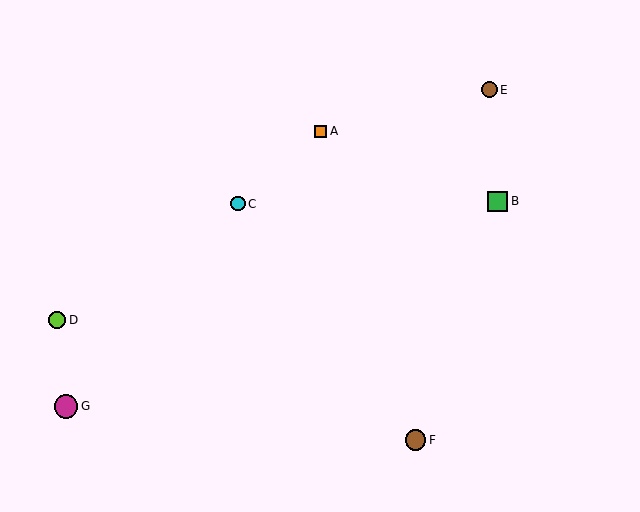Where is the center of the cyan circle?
The center of the cyan circle is at (238, 204).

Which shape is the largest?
The magenta circle (labeled G) is the largest.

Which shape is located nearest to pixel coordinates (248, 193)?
The cyan circle (labeled C) at (238, 204) is nearest to that location.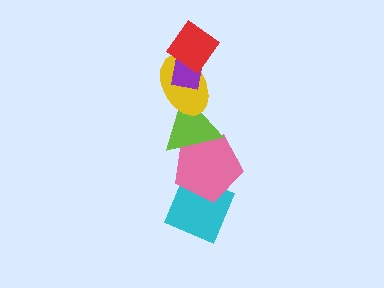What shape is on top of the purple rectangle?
The red diamond is on top of the purple rectangle.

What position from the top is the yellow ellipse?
The yellow ellipse is 3rd from the top.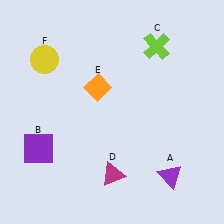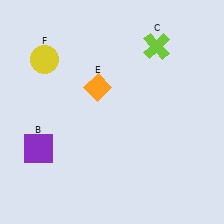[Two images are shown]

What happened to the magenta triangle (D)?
The magenta triangle (D) was removed in Image 2. It was in the bottom-right area of Image 1.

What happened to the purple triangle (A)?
The purple triangle (A) was removed in Image 2. It was in the bottom-right area of Image 1.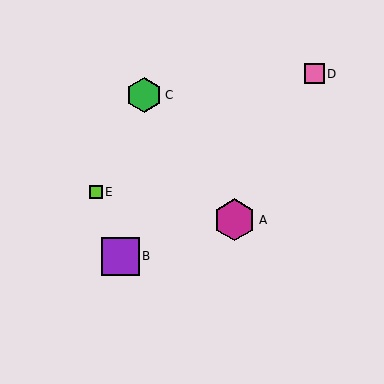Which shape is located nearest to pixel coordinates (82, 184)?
The lime square (labeled E) at (96, 192) is nearest to that location.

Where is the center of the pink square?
The center of the pink square is at (314, 74).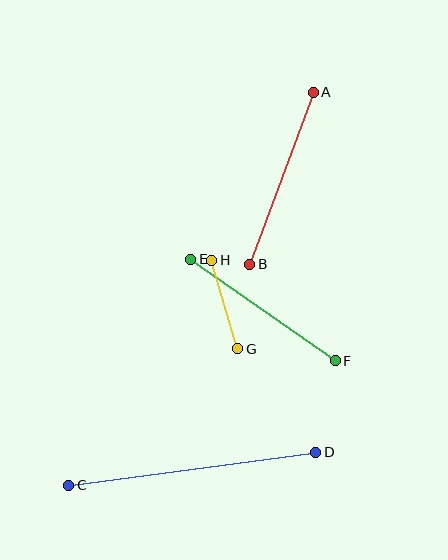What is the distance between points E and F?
The distance is approximately 177 pixels.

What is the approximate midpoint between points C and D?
The midpoint is at approximately (192, 469) pixels.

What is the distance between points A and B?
The distance is approximately 184 pixels.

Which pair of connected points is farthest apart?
Points C and D are farthest apart.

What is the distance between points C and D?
The distance is approximately 249 pixels.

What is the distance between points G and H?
The distance is approximately 92 pixels.